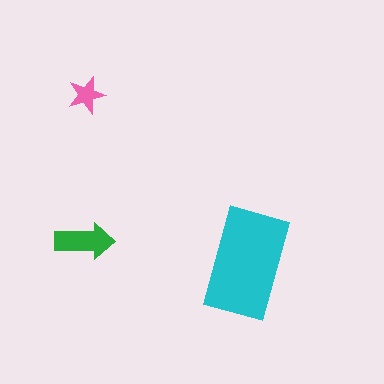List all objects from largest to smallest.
The cyan rectangle, the green arrow, the pink star.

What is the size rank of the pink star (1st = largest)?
3rd.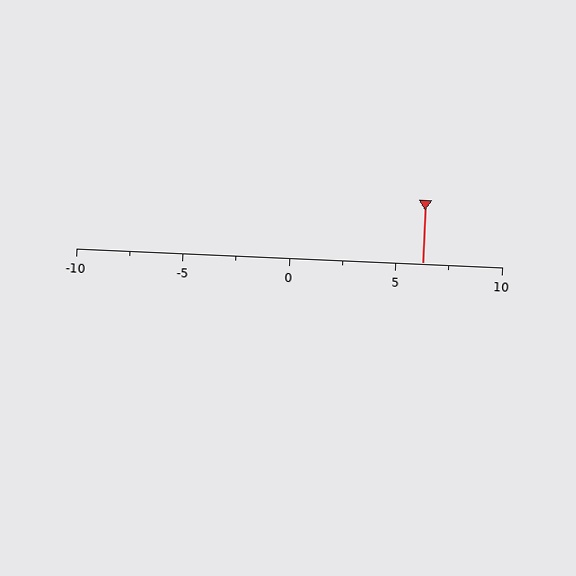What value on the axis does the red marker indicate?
The marker indicates approximately 6.2.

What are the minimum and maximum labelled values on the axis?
The axis runs from -10 to 10.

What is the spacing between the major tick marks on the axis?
The major ticks are spaced 5 apart.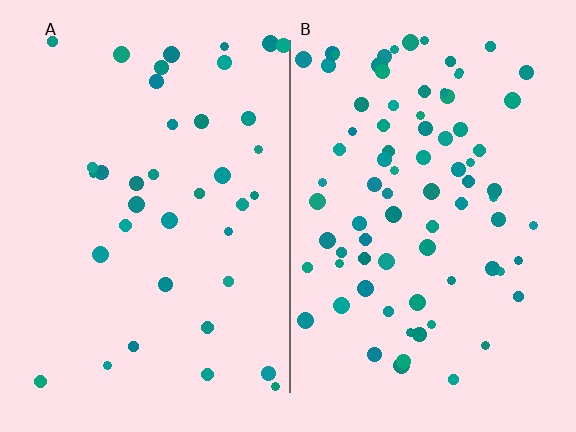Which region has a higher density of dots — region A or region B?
B (the right).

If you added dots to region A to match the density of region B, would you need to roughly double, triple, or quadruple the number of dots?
Approximately double.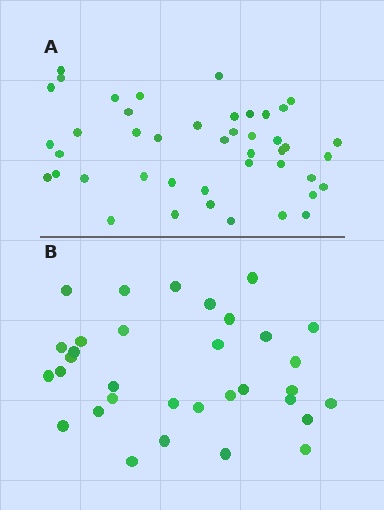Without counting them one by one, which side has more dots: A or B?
Region A (the top region) has more dots.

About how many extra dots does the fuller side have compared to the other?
Region A has roughly 12 or so more dots than region B.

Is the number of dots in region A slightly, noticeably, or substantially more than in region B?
Region A has noticeably more, but not dramatically so. The ratio is roughly 1.3 to 1.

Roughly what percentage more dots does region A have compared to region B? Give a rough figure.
About 35% more.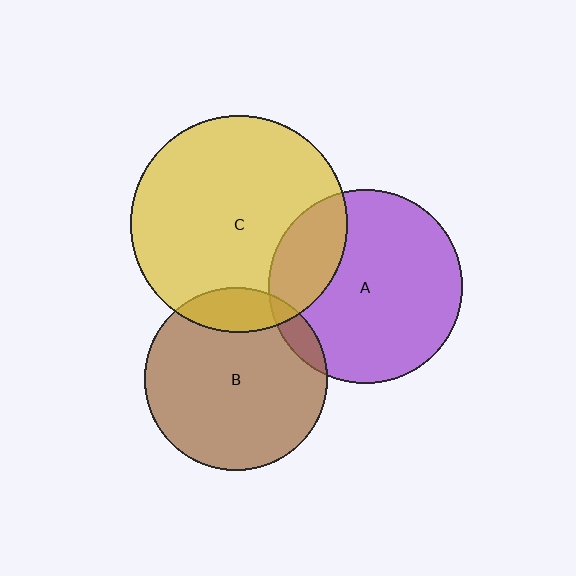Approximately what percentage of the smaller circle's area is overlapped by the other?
Approximately 20%.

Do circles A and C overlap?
Yes.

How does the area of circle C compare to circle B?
Approximately 1.4 times.